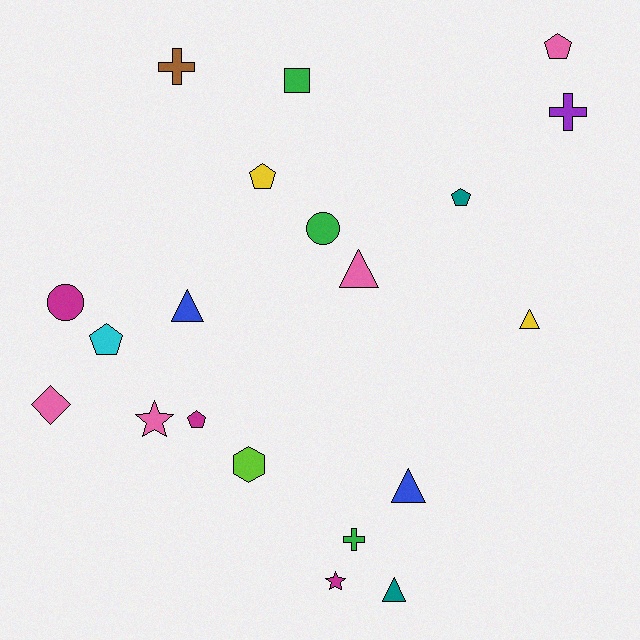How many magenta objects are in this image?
There are 3 magenta objects.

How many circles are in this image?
There are 2 circles.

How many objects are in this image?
There are 20 objects.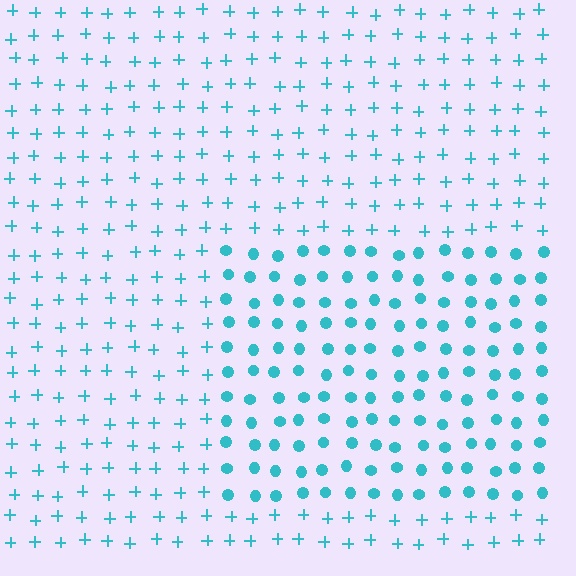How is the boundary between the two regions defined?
The boundary is defined by a change in element shape: circles inside vs. plus signs outside. All elements share the same color and spacing.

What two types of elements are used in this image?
The image uses circles inside the rectangle region and plus signs outside it.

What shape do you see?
I see a rectangle.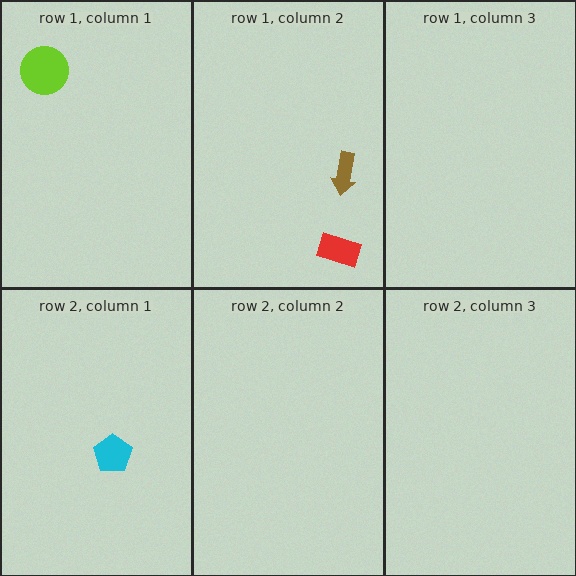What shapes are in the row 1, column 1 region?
The lime circle.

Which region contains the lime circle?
The row 1, column 1 region.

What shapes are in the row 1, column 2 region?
The brown arrow, the red rectangle.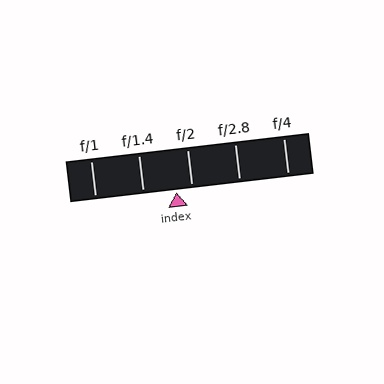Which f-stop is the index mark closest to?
The index mark is closest to f/2.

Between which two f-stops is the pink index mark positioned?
The index mark is between f/1.4 and f/2.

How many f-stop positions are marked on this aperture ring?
There are 5 f-stop positions marked.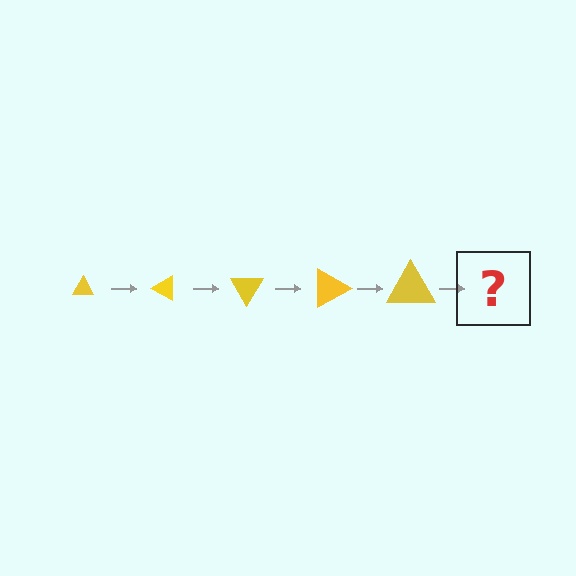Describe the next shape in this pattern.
It should be a triangle, larger than the previous one and rotated 150 degrees from the start.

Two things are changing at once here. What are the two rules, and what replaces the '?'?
The two rules are that the triangle grows larger each step and it rotates 30 degrees each step. The '?' should be a triangle, larger than the previous one and rotated 150 degrees from the start.